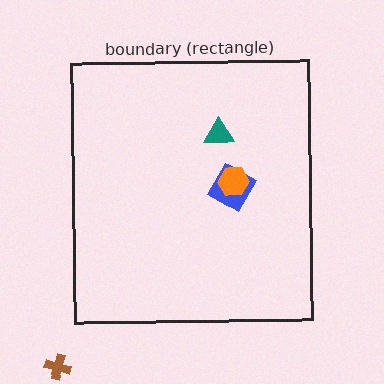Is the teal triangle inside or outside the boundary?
Inside.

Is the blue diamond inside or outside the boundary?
Inside.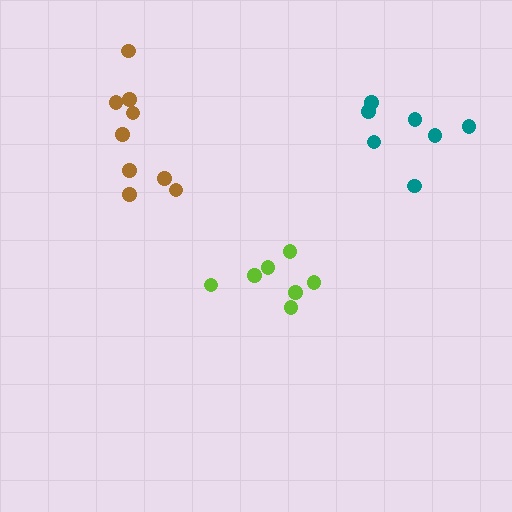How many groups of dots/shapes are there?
There are 3 groups.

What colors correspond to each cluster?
The clusters are colored: brown, lime, teal.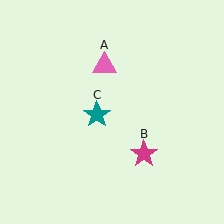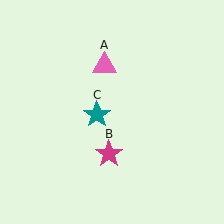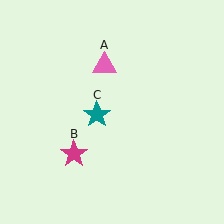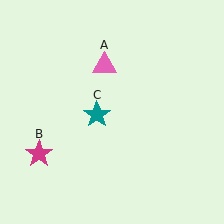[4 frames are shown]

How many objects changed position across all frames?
1 object changed position: magenta star (object B).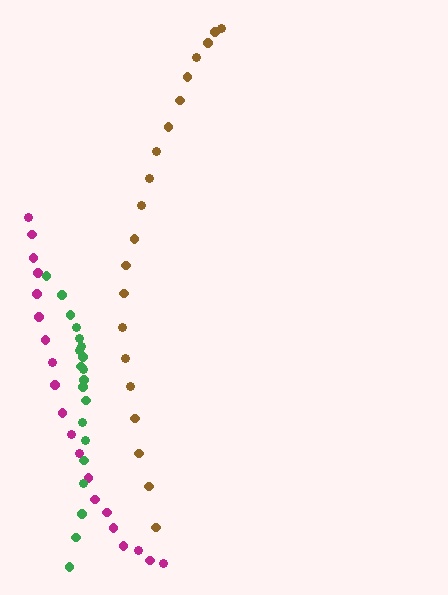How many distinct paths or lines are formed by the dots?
There are 3 distinct paths.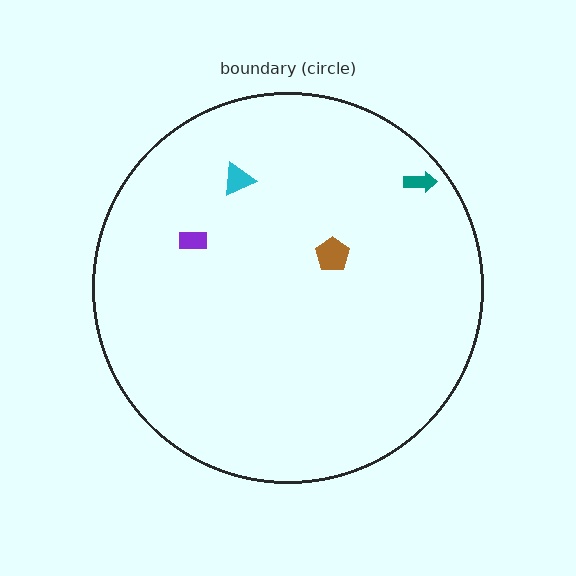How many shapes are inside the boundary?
4 inside, 0 outside.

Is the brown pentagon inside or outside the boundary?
Inside.